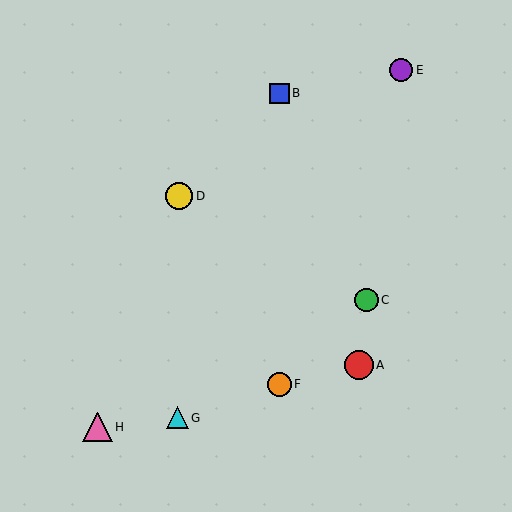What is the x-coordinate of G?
Object G is at x≈178.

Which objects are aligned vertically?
Objects B, F are aligned vertically.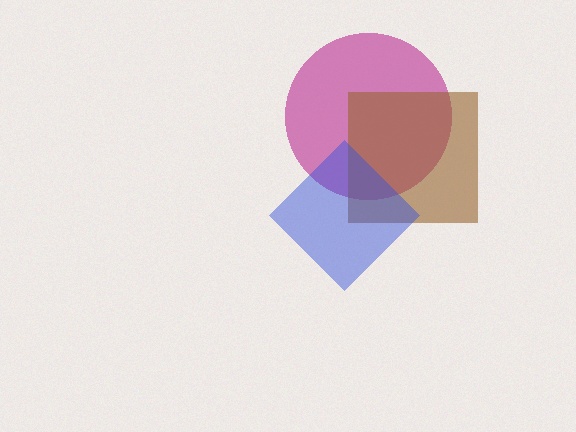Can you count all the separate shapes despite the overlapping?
Yes, there are 3 separate shapes.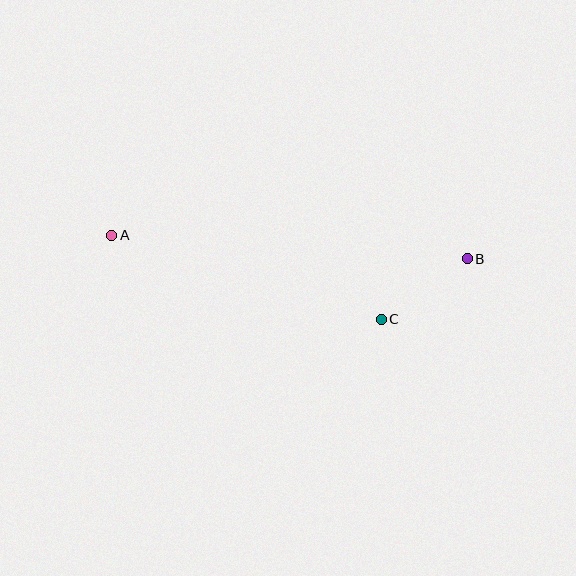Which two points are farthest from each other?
Points A and B are farthest from each other.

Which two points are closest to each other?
Points B and C are closest to each other.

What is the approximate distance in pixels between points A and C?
The distance between A and C is approximately 282 pixels.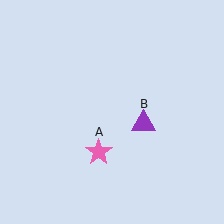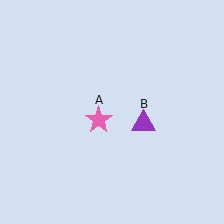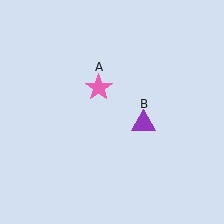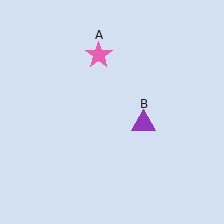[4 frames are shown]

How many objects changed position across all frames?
1 object changed position: pink star (object A).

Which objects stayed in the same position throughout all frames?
Purple triangle (object B) remained stationary.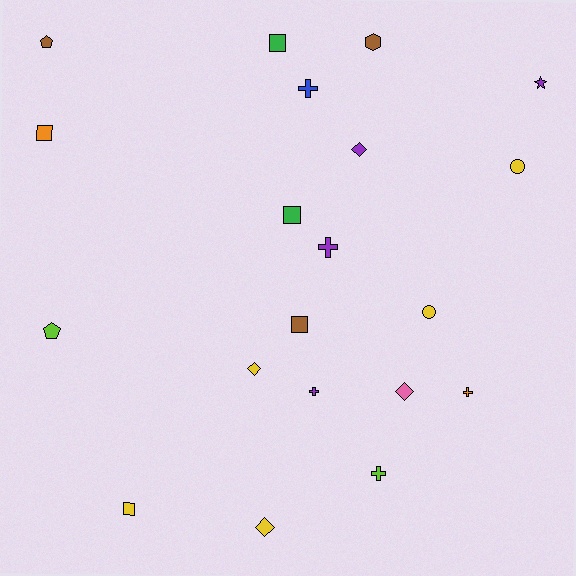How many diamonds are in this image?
There are 4 diamonds.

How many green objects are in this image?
There are 2 green objects.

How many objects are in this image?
There are 20 objects.